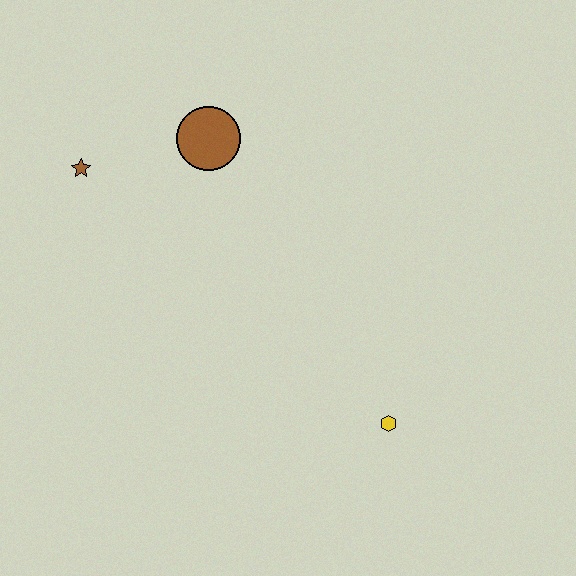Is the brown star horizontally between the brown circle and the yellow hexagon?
No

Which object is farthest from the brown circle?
The yellow hexagon is farthest from the brown circle.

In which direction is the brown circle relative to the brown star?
The brown circle is to the right of the brown star.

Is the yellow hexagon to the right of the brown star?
Yes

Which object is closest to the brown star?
The brown circle is closest to the brown star.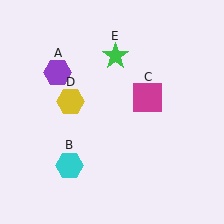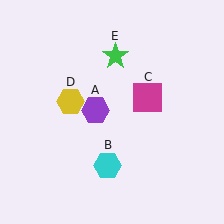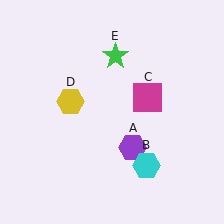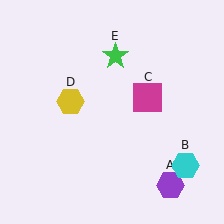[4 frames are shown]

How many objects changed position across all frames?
2 objects changed position: purple hexagon (object A), cyan hexagon (object B).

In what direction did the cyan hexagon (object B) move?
The cyan hexagon (object B) moved right.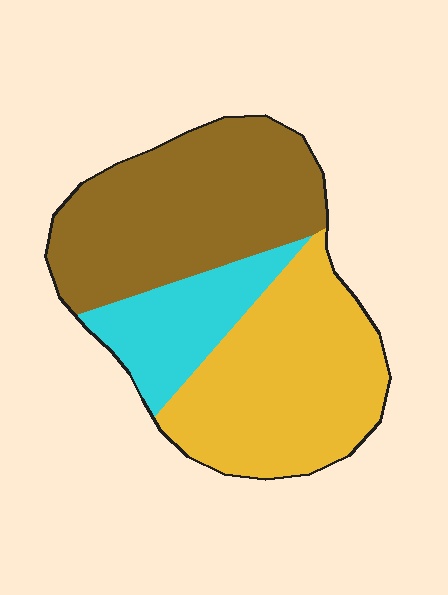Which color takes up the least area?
Cyan, at roughly 20%.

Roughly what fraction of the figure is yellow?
Yellow covers roughly 40% of the figure.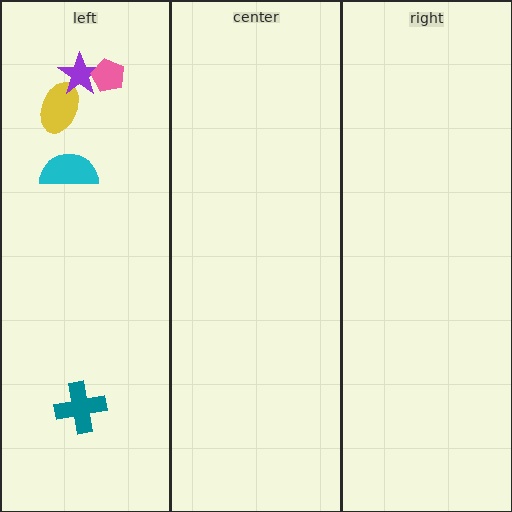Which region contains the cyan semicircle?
The left region.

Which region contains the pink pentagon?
The left region.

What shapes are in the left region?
The cyan semicircle, the yellow ellipse, the teal cross, the purple star, the pink pentagon.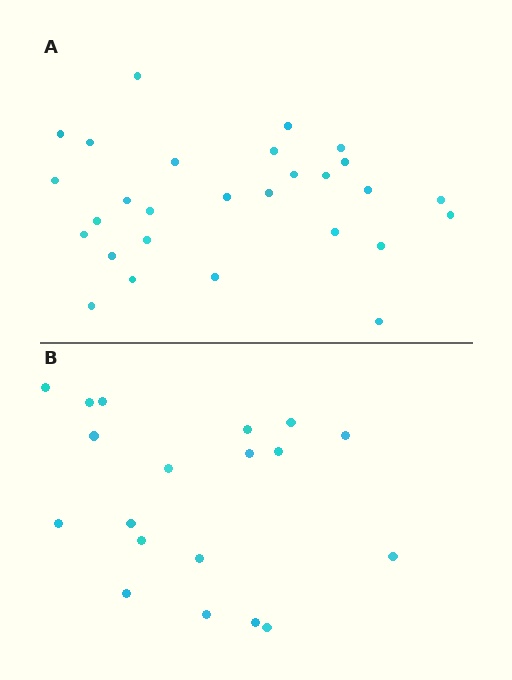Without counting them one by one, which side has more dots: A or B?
Region A (the top region) has more dots.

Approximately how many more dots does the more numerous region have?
Region A has roughly 8 or so more dots than region B.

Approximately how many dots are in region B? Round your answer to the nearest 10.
About 20 dots. (The exact count is 19, which rounds to 20.)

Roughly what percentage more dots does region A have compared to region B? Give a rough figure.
About 45% more.